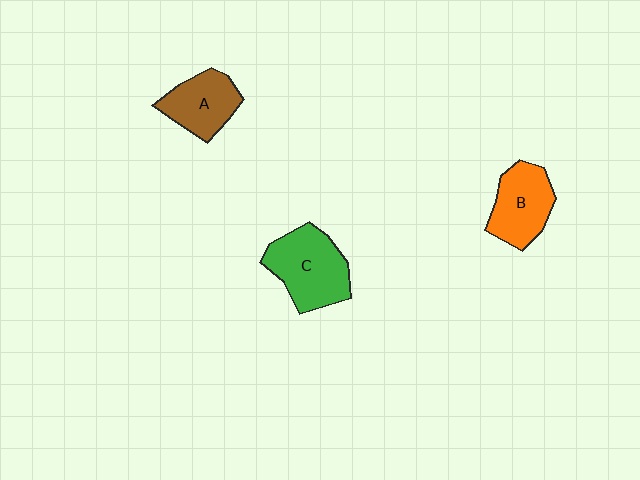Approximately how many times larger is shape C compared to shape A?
Approximately 1.4 times.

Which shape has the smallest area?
Shape A (brown).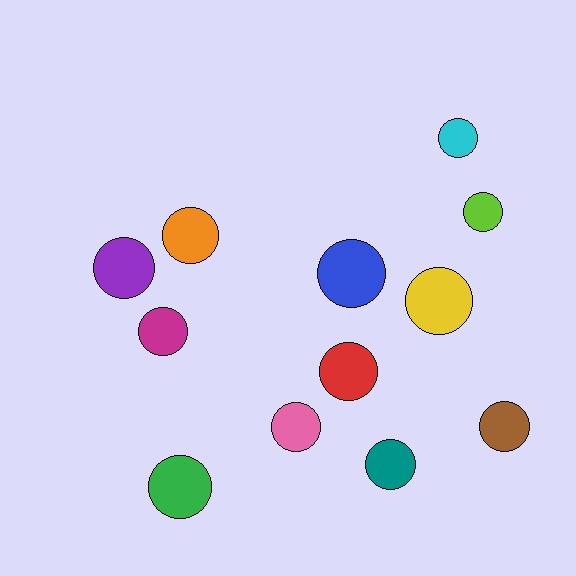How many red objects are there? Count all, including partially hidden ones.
There is 1 red object.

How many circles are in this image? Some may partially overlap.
There are 12 circles.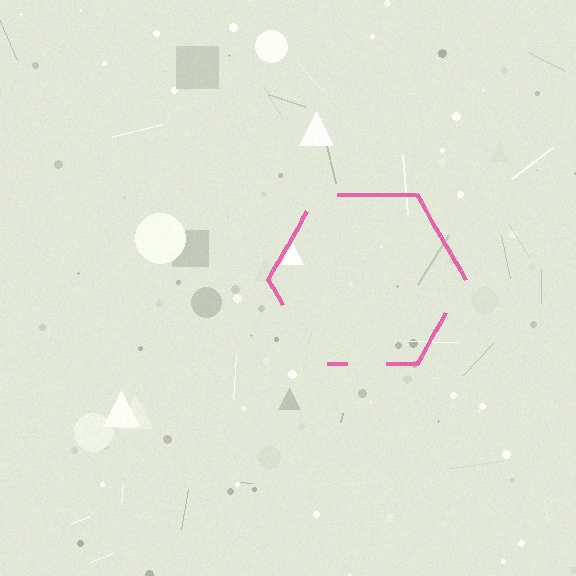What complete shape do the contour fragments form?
The contour fragments form a hexagon.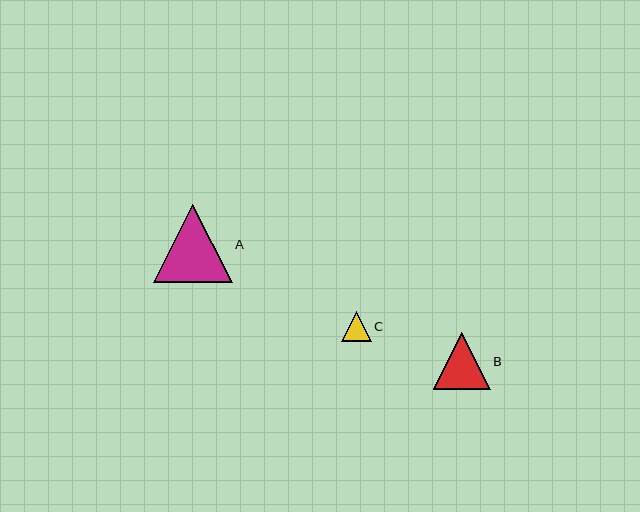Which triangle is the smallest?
Triangle C is the smallest with a size of approximately 30 pixels.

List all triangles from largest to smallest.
From largest to smallest: A, B, C.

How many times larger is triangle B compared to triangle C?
Triangle B is approximately 1.9 times the size of triangle C.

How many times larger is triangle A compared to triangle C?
Triangle A is approximately 2.6 times the size of triangle C.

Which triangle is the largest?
Triangle A is the largest with a size of approximately 78 pixels.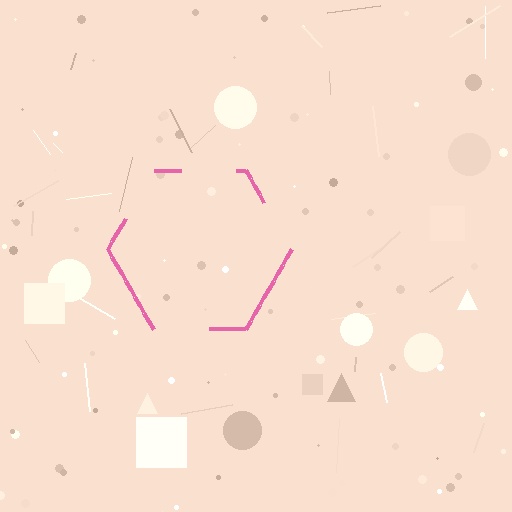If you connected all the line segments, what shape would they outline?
They would outline a hexagon.